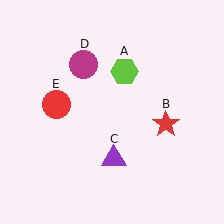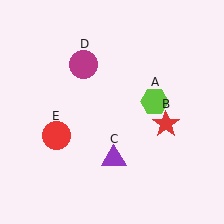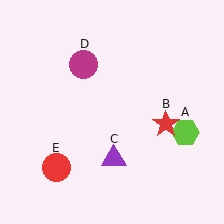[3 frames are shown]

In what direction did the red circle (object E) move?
The red circle (object E) moved down.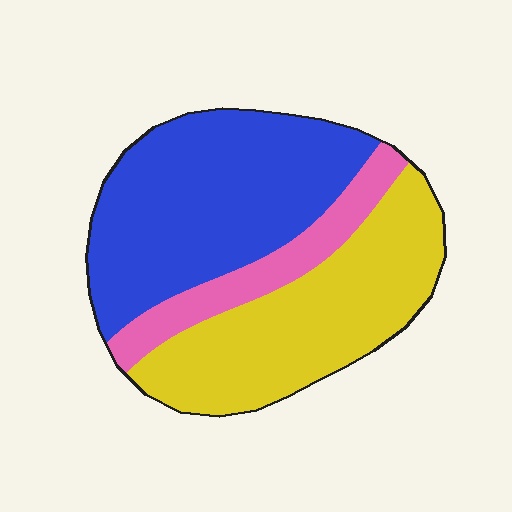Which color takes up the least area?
Pink, at roughly 15%.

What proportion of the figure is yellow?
Yellow covers around 40% of the figure.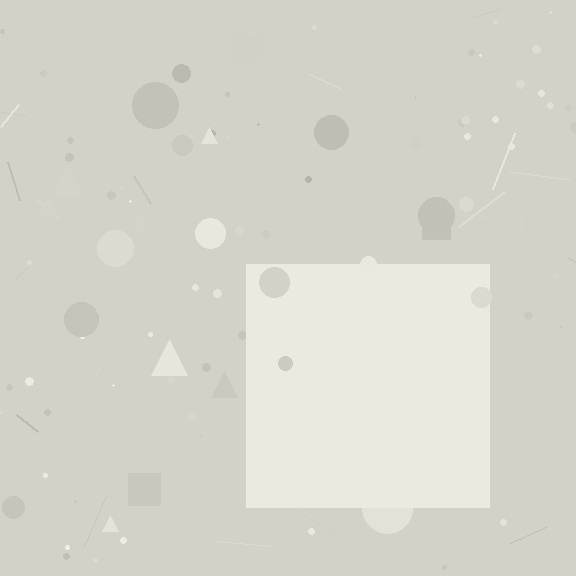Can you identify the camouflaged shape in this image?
The camouflaged shape is a square.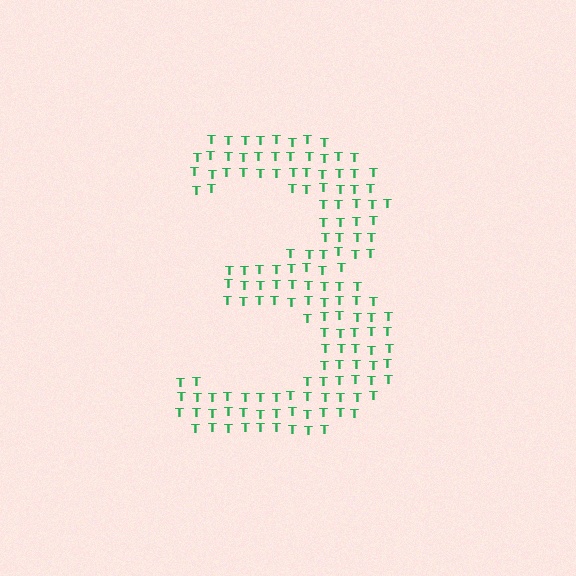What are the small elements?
The small elements are letter T's.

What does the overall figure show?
The overall figure shows the digit 3.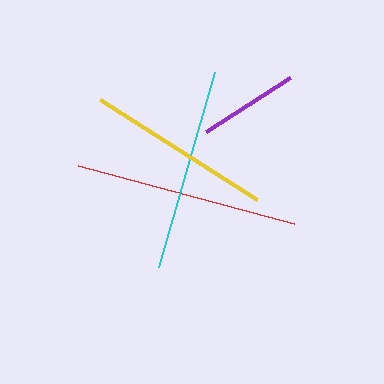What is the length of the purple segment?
The purple segment is approximately 99 pixels long.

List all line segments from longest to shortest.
From longest to shortest: red, cyan, yellow, purple.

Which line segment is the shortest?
The purple line is the shortest at approximately 99 pixels.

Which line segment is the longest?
The red line is the longest at approximately 224 pixels.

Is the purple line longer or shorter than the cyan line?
The cyan line is longer than the purple line.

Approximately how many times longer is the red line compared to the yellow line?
The red line is approximately 1.2 times the length of the yellow line.